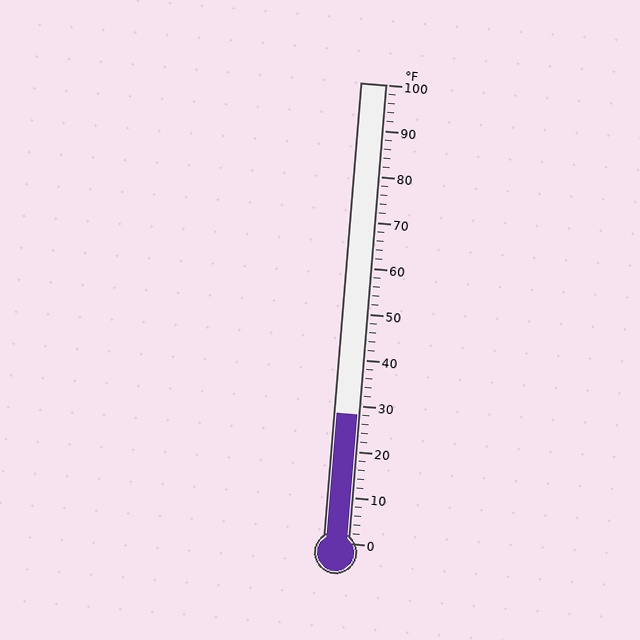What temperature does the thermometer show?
The thermometer shows approximately 28°F.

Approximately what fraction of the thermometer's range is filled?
The thermometer is filled to approximately 30% of its range.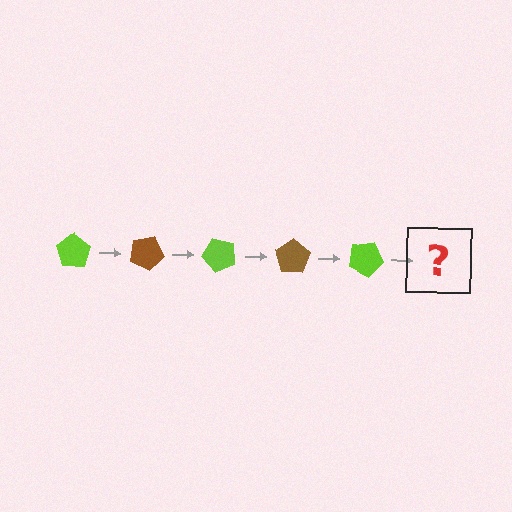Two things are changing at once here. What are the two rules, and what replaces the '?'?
The two rules are that it rotates 25 degrees each step and the color cycles through lime and brown. The '?' should be a brown pentagon, rotated 125 degrees from the start.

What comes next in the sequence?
The next element should be a brown pentagon, rotated 125 degrees from the start.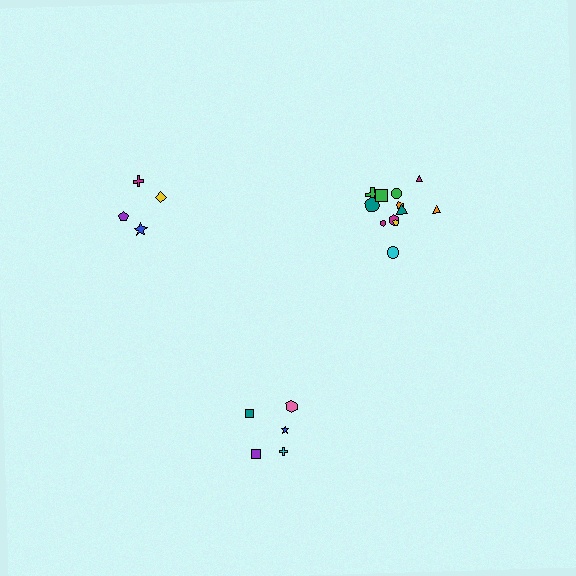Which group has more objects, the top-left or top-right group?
The top-right group.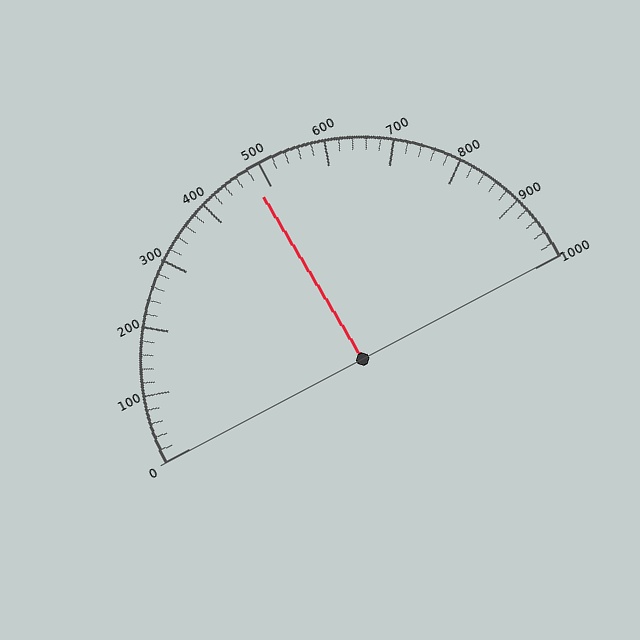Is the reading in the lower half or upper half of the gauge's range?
The reading is in the lower half of the range (0 to 1000).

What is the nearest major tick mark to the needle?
The nearest major tick mark is 500.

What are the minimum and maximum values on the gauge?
The gauge ranges from 0 to 1000.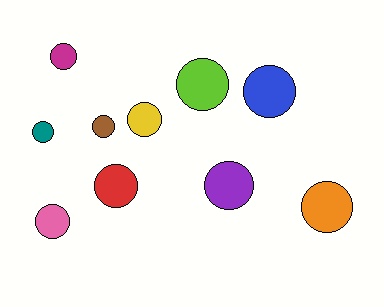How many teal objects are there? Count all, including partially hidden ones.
There is 1 teal object.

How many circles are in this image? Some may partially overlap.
There are 10 circles.